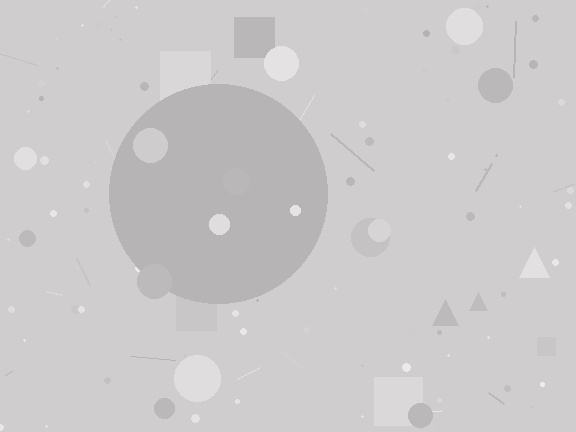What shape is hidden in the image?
A circle is hidden in the image.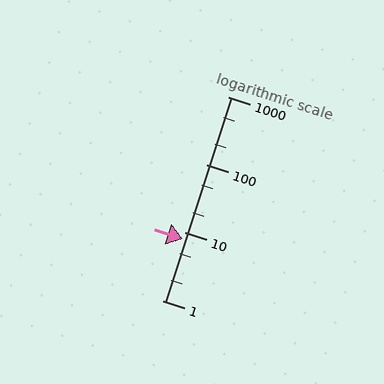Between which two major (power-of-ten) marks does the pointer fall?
The pointer is between 1 and 10.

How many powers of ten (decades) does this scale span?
The scale spans 3 decades, from 1 to 1000.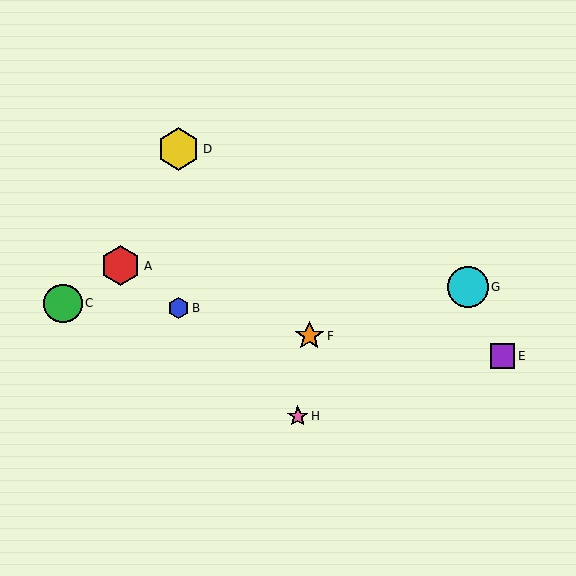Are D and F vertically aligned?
No, D is at x≈178 and F is at x≈309.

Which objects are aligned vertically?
Objects B, D are aligned vertically.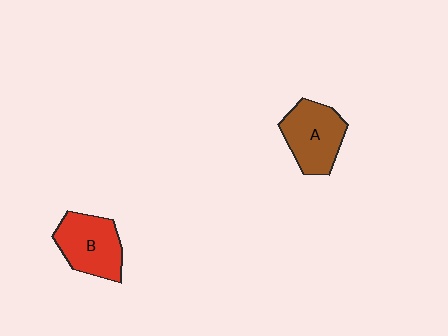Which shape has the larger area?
Shape A (brown).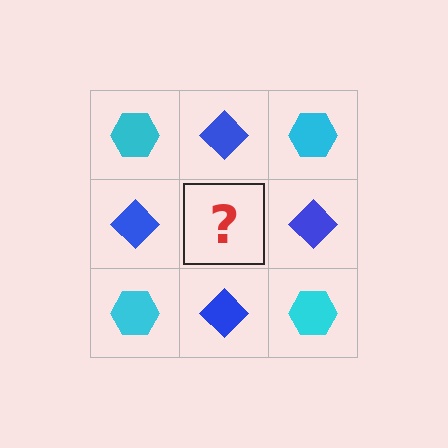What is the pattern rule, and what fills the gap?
The rule is that it alternates cyan hexagon and blue diamond in a checkerboard pattern. The gap should be filled with a cyan hexagon.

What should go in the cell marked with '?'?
The missing cell should contain a cyan hexagon.